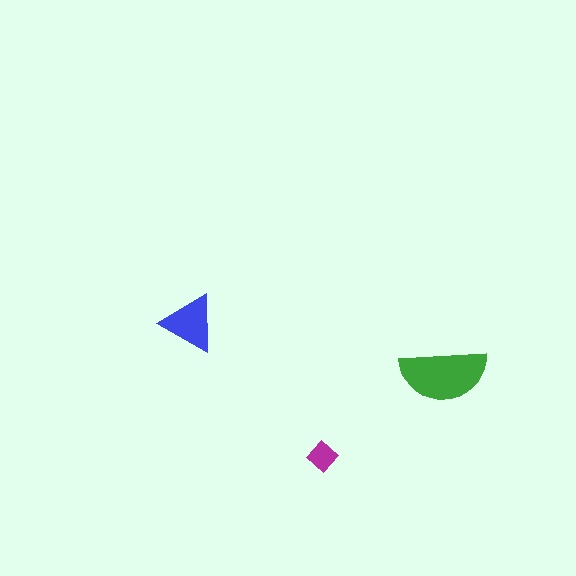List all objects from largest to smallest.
The green semicircle, the blue triangle, the magenta diamond.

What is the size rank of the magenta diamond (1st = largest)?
3rd.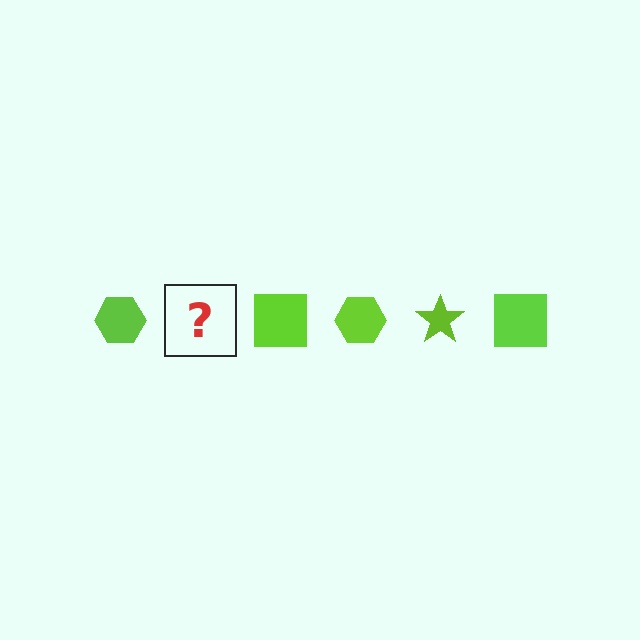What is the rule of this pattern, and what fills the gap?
The rule is that the pattern cycles through hexagon, star, square shapes in lime. The gap should be filled with a lime star.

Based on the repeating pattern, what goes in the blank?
The blank should be a lime star.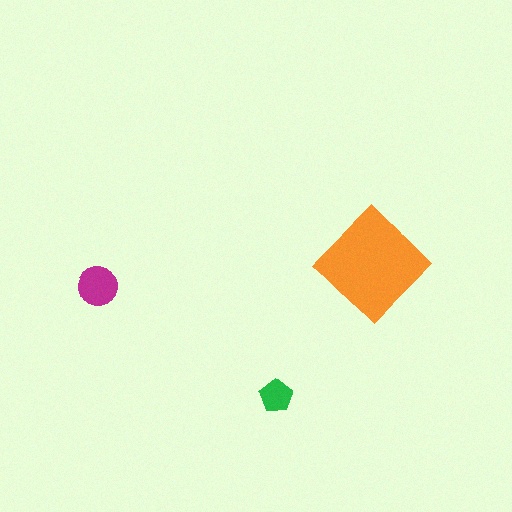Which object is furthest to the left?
The magenta circle is leftmost.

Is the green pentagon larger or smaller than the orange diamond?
Smaller.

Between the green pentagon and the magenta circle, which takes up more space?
The magenta circle.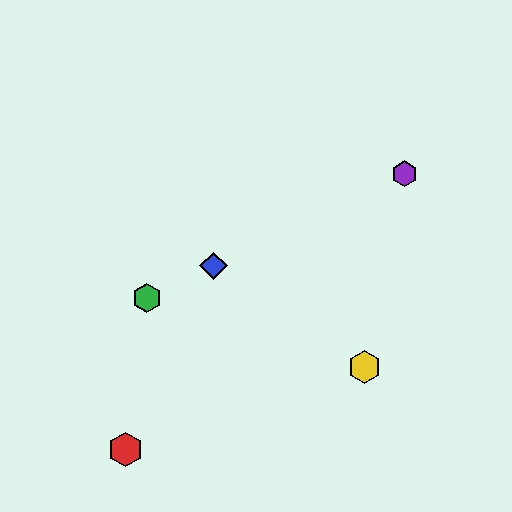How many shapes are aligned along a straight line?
3 shapes (the blue diamond, the green hexagon, the purple hexagon) are aligned along a straight line.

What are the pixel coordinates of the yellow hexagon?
The yellow hexagon is at (364, 367).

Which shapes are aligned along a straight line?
The blue diamond, the green hexagon, the purple hexagon are aligned along a straight line.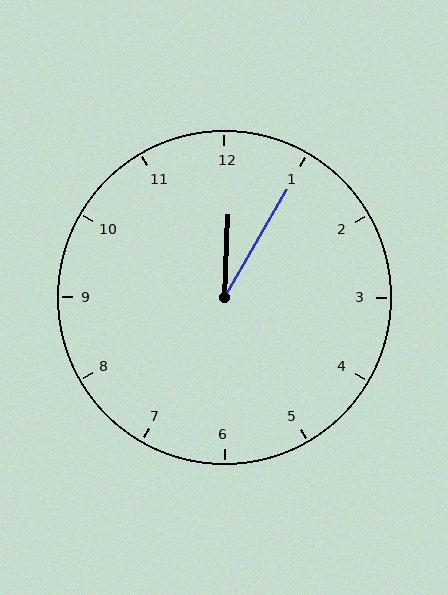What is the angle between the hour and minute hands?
Approximately 28 degrees.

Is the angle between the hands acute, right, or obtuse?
It is acute.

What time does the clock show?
12:05.